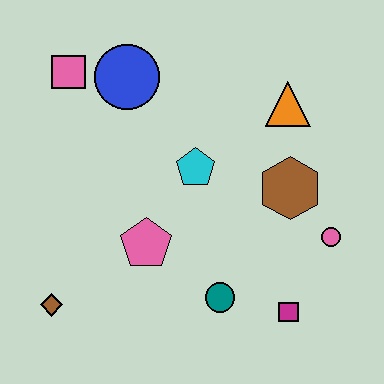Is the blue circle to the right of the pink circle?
No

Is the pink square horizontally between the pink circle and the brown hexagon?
No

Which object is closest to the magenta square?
The teal circle is closest to the magenta square.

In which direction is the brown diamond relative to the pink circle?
The brown diamond is to the left of the pink circle.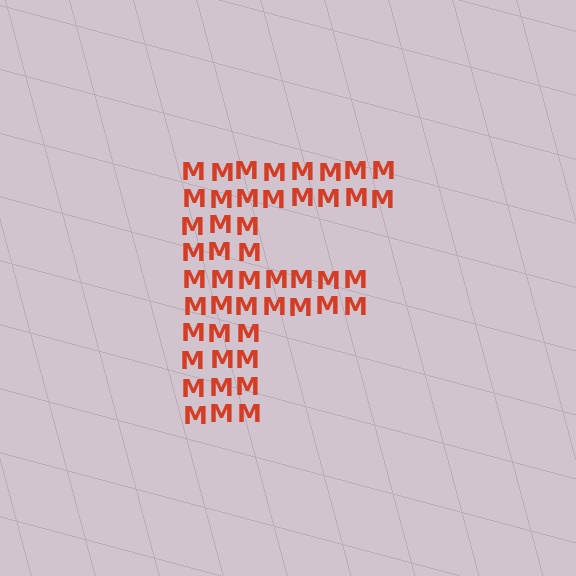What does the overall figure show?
The overall figure shows the letter F.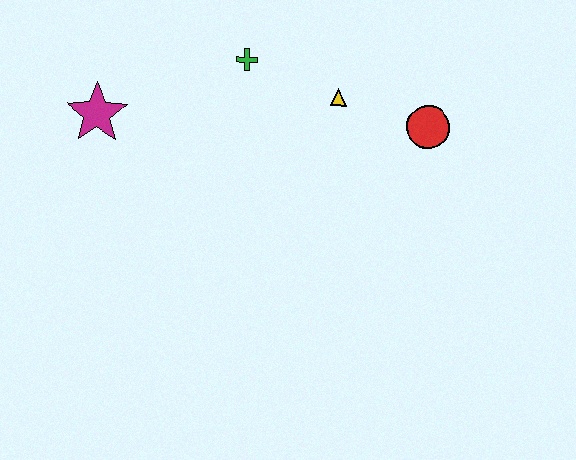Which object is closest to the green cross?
The yellow triangle is closest to the green cross.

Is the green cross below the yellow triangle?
No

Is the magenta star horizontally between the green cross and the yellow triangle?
No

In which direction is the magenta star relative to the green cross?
The magenta star is to the left of the green cross.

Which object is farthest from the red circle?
The magenta star is farthest from the red circle.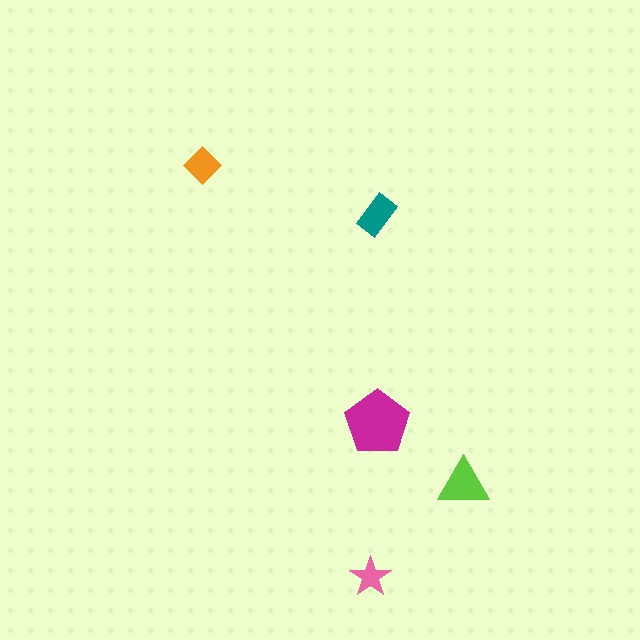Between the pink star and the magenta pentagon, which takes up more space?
The magenta pentagon.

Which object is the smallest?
The pink star.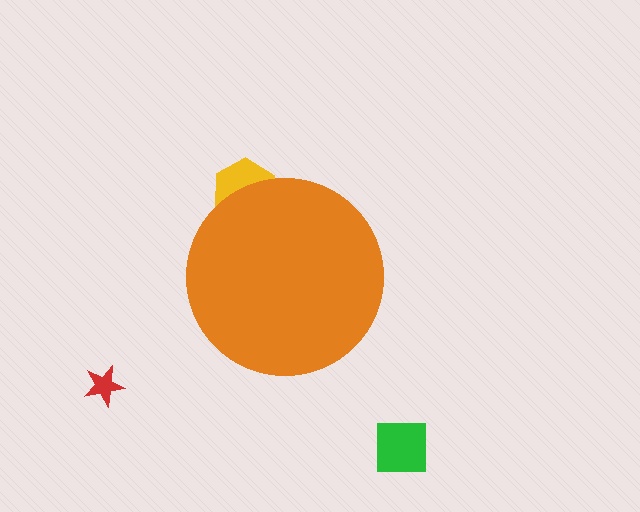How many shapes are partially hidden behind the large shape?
1 shape is partially hidden.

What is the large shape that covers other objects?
An orange circle.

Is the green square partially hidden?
No, the green square is fully visible.